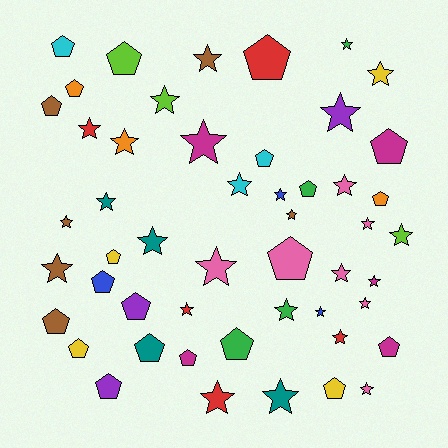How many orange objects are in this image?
There are 3 orange objects.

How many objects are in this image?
There are 50 objects.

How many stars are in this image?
There are 29 stars.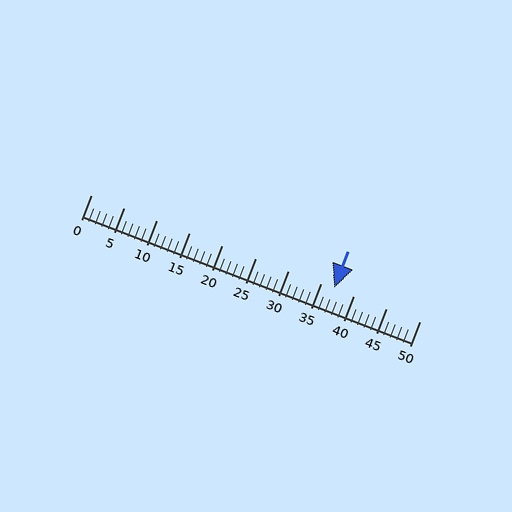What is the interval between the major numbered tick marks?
The major tick marks are spaced 5 units apart.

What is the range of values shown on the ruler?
The ruler shows values from 0 to 50.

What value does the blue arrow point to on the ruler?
The blue arrow points to approximately 37.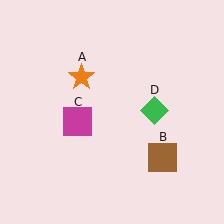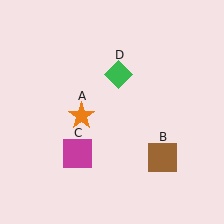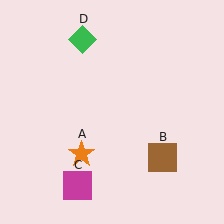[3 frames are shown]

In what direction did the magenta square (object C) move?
The magenta square (object C) moved down.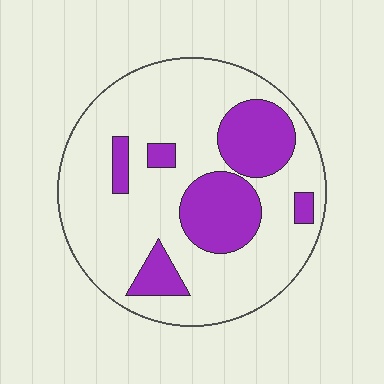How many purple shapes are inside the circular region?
6.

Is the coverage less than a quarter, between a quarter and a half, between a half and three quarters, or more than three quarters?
Between a quarter and a half.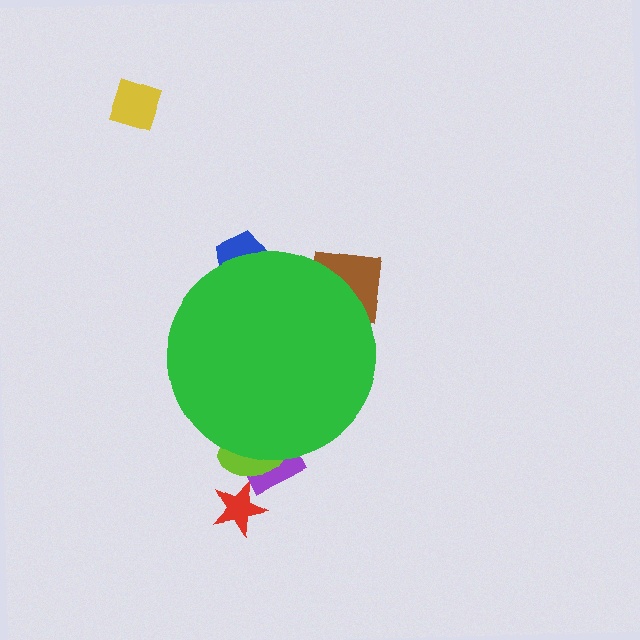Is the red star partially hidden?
No, the red star is fully visible.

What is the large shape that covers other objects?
A green circle.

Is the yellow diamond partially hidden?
No, the yellow diamond is fully visible.